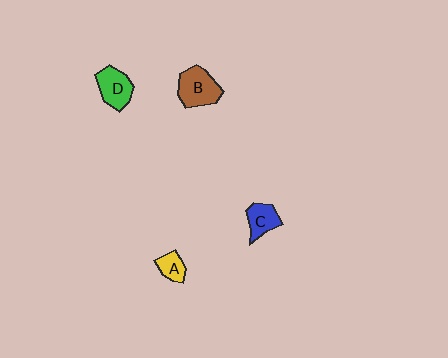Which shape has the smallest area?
Shape A (yellow).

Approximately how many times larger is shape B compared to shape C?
Approximately 1.5 times.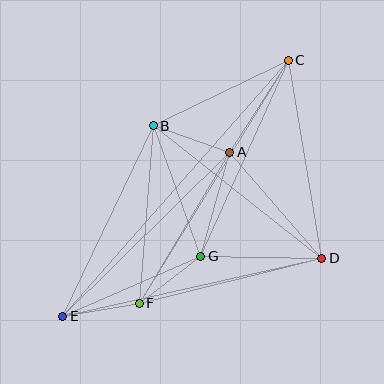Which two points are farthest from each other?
Points C and E are farthest from each other.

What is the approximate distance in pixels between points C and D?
The distance between C and D is approximately 201 pixels.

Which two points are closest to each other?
Points F and G are closest to each other.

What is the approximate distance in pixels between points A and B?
The distance between A and B is approximately 81 pixels.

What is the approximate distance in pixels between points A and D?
The distance between A and D is approximately 140 pixels.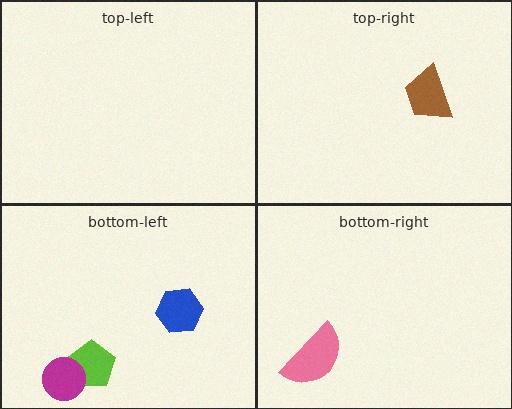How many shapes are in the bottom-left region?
3.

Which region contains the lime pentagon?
The bottom-left region.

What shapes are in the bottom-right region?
The pink semicircle.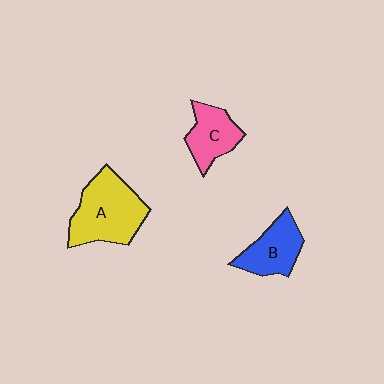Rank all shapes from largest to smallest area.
From largest to smallest: A (yellow), B (blue), C (pink).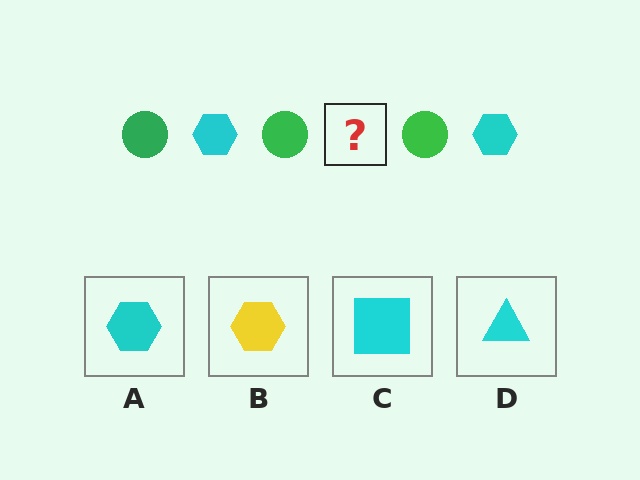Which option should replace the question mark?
Option A.